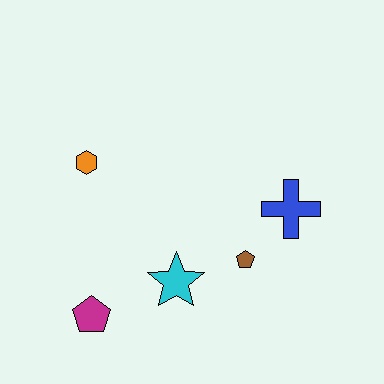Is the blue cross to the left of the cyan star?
No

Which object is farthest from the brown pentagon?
The orange hexagon is farthest from the brown pentagon.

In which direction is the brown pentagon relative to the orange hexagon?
The brown pentagon is to the right of the orange hexagon.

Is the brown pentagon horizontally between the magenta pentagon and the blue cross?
Yes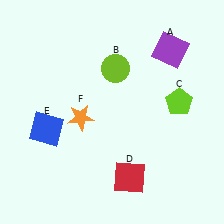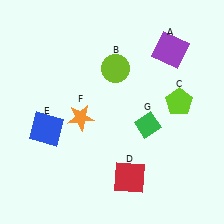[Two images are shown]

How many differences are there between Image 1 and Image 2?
There is 1 difference between the two images.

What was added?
A green diamond (G) was added in Image 2.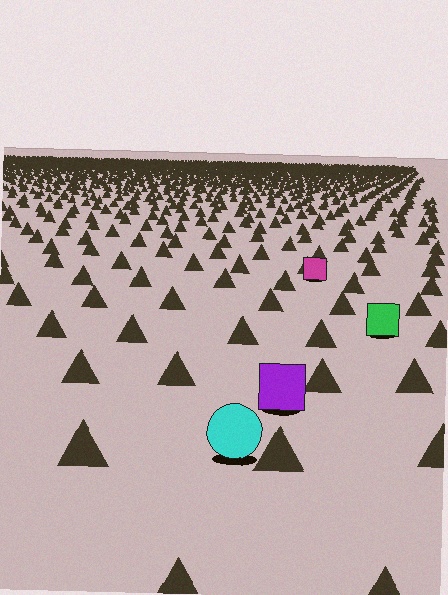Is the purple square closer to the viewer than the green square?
Yes. The purple square is closer — you can tell from the texture gradient: the ground texture is coarser near it.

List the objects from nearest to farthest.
From nearest to farthest: the cyan circle, the purple square, the green square, the magenta square.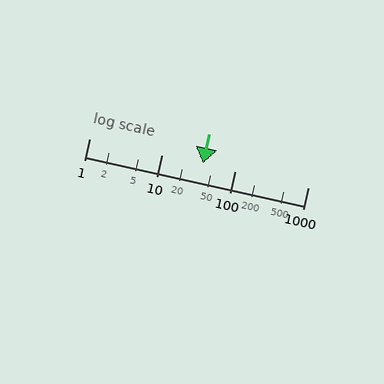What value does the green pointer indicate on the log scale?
The pointer indicates approximately 36.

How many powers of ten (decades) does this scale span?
The scale spans 3 decades, from 1 to 1000.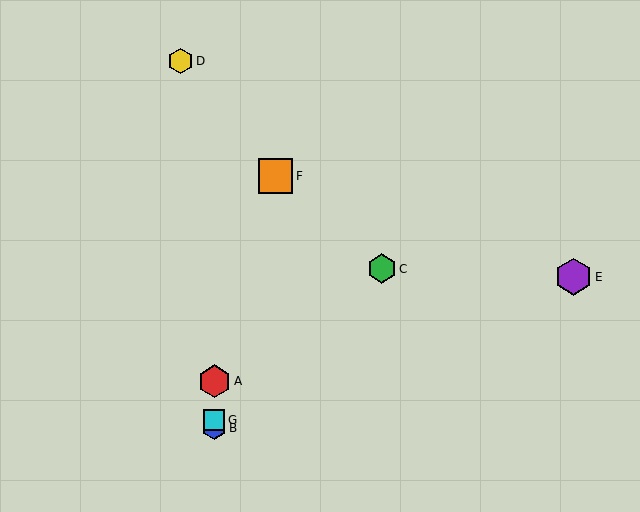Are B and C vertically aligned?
No, B is at x≈214 and C is at x≈382.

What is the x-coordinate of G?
Object G is at x≈214.